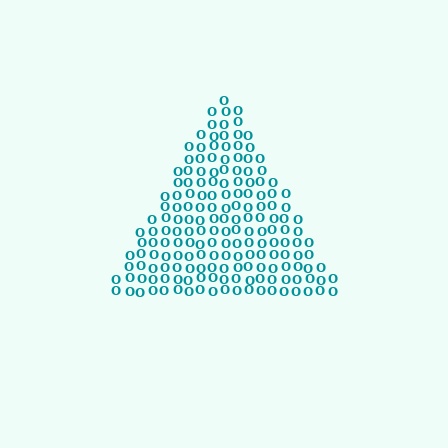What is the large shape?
The large shape is a triangle.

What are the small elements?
The small elements are letter O's.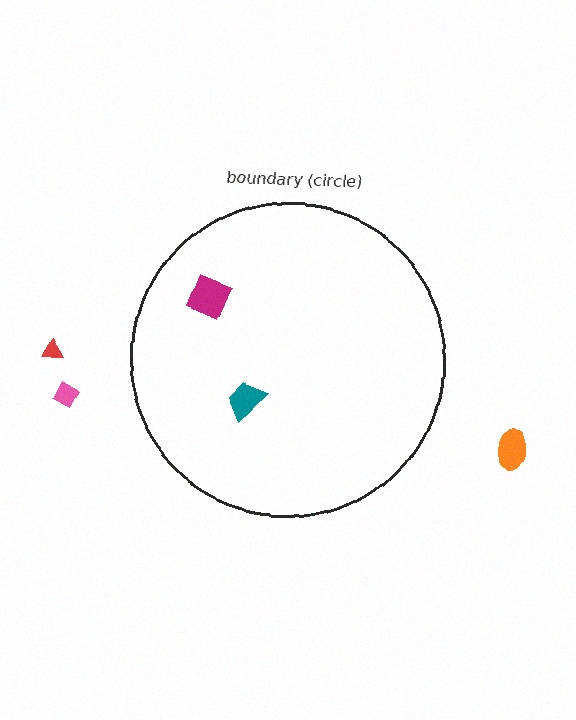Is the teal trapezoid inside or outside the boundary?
Inside.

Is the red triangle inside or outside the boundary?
Outside.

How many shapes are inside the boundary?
2 inside, 3 outside.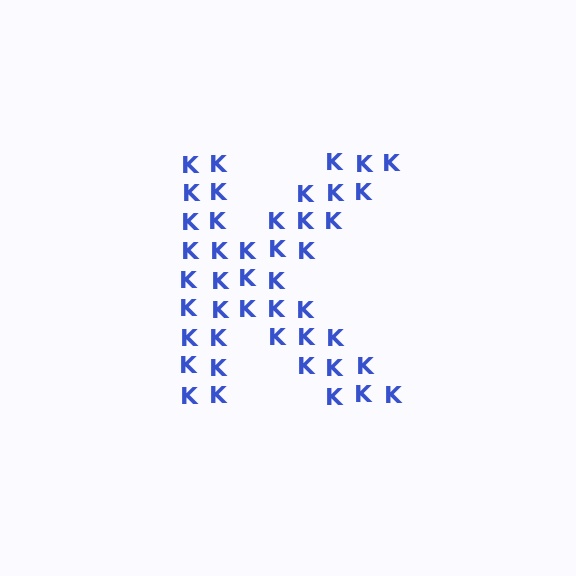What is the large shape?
The large shape is the letter K.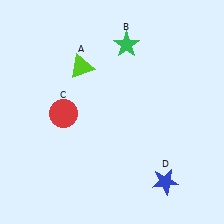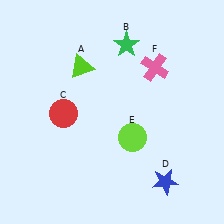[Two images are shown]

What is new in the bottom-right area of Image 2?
A lime circle (E) was added in the bottom-right area of Image 2.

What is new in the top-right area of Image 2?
A pink cross (F) was added in the top-right area of Image 2.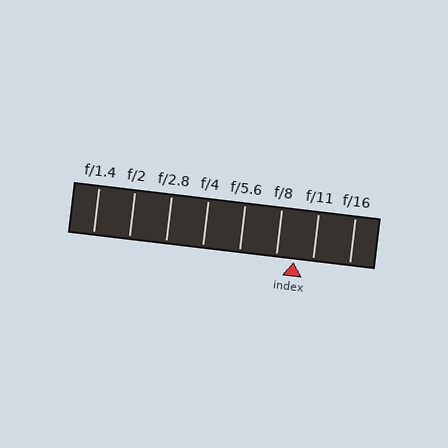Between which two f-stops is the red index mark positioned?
The index mark is between f/8 and f/11.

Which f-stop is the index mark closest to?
The index mark is closest to f/8.